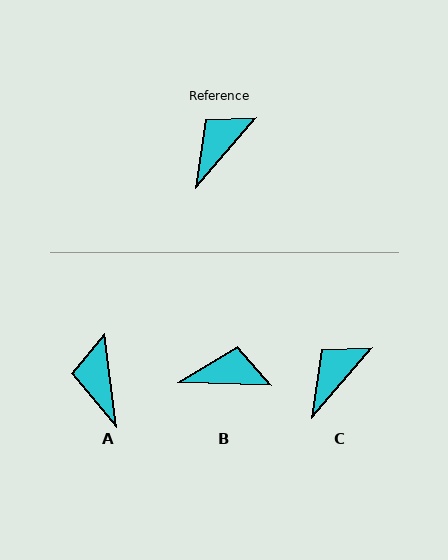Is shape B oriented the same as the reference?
No, it is off by about 51 degrees.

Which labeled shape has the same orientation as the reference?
C.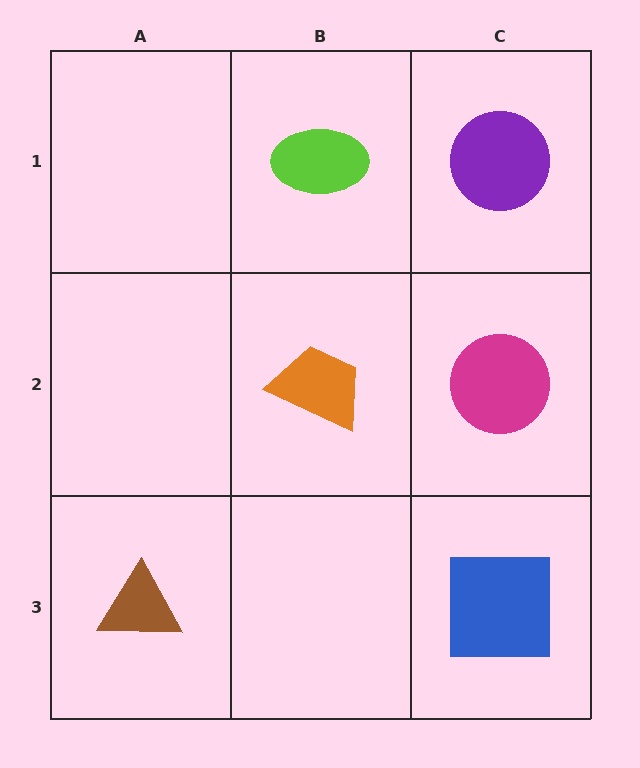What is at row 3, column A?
A brown triangle.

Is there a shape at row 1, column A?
No, that cell is empty.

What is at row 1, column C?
A purple circle.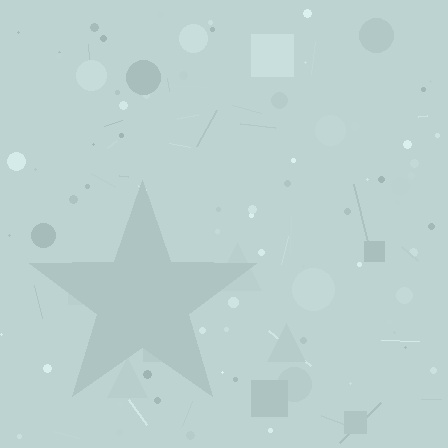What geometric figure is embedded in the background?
A star is embedded in the background.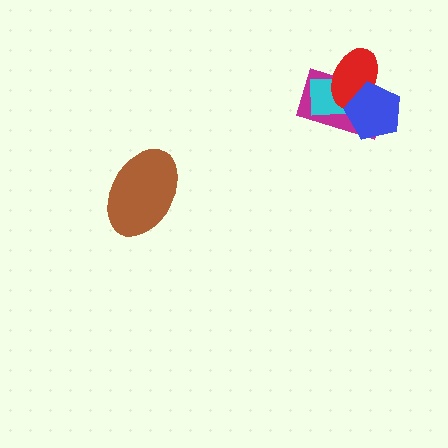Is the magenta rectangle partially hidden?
Yes, it is partially covered by another shape.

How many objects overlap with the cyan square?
3 objects overlap with the cyan square.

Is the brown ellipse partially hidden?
No, no other shape covers it.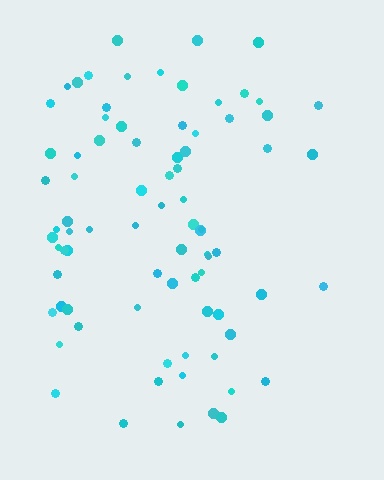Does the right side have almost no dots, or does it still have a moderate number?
Still a moderate number, just noticeably fewer than the left.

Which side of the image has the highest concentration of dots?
The left.